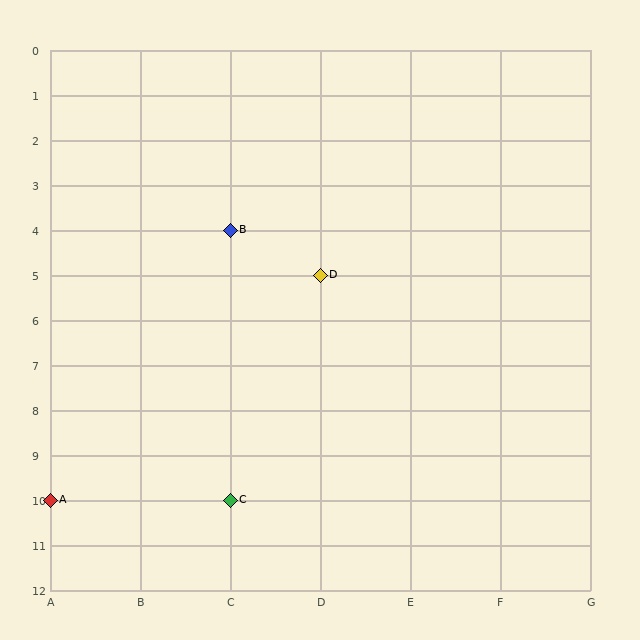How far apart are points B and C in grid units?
Points B and C are 6 rows apart.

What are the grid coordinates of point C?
Point C is at grid coordinates (C, 10).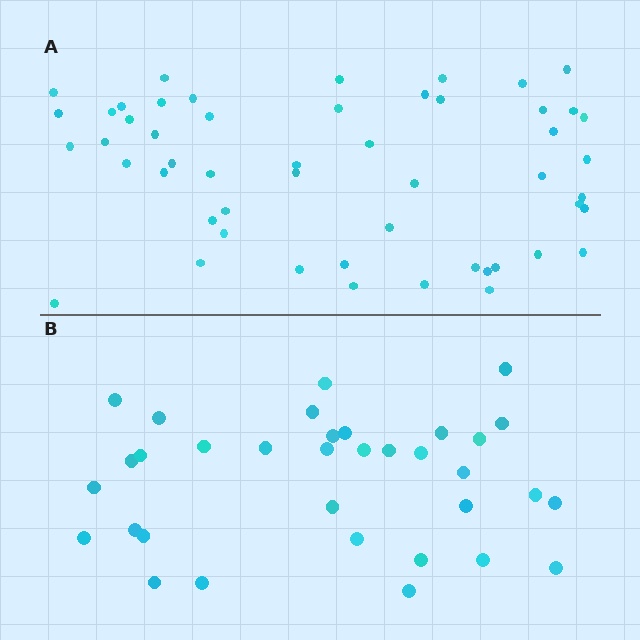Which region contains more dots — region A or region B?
Region A (the top region) has more dots.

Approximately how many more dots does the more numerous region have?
Region A has approximately 20 more dots than region B.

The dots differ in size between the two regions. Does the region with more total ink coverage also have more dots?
No. Region B has more total ink coverage because its dots are larger, but region A actually contains more individual dots. Total area can be misleading — the number of items is what matters here.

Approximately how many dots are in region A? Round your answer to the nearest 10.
About 50 dots. (The exact count is 52, which rounds to 50.)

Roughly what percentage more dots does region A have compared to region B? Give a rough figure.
About 55% more.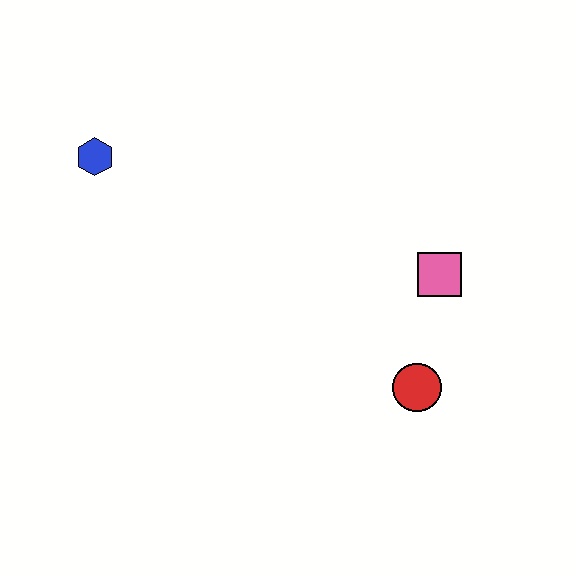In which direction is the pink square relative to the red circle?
The pink square is above the red circle.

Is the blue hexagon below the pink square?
No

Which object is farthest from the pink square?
The blue hexagon is farthest from the pink square.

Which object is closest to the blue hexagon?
The pink square is closest to the blue hexagon.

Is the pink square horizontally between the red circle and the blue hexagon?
No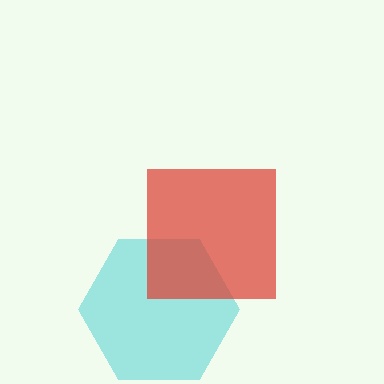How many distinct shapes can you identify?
There are 2 distinct shapes: a cyan hexagon, a red square.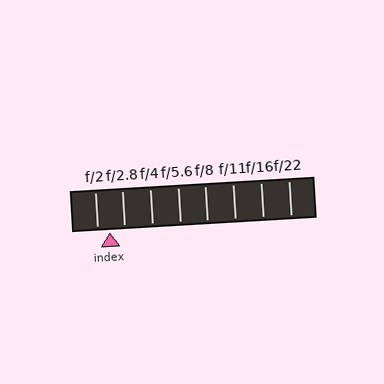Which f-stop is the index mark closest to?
The index mark is closest to f/2.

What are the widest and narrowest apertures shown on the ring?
The widest aperture shown is f/2 and the narrowest is f/22.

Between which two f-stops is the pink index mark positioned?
The index mark is between f/2 and f/2.8.